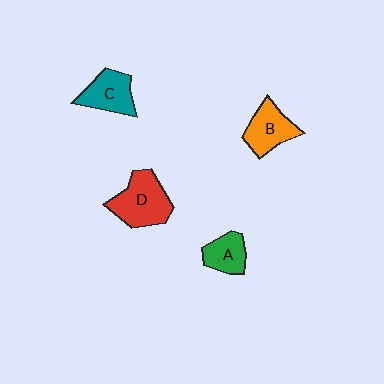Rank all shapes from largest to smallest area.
From largest to smallest: D (red), B (orange), C (teal), A (green).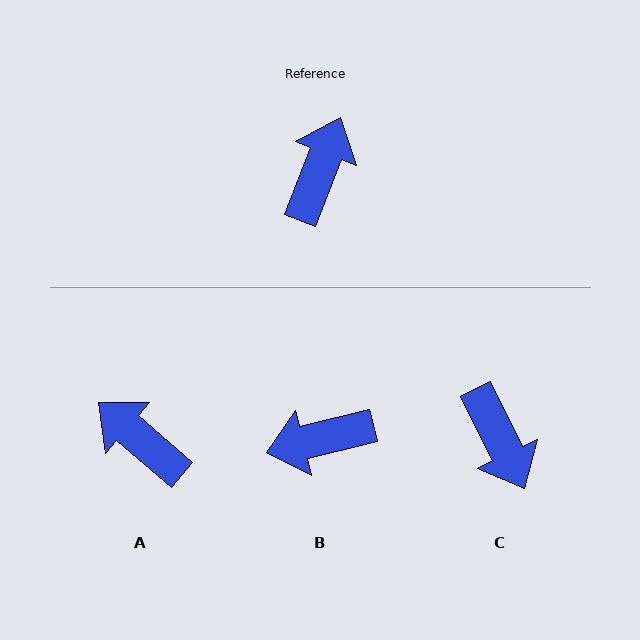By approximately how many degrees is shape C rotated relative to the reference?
Approximately 133 degrees clockwise.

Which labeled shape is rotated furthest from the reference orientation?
C, about 133 degrees away.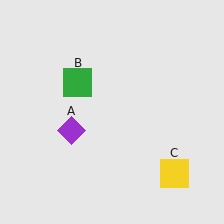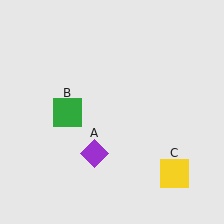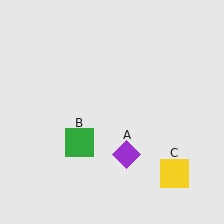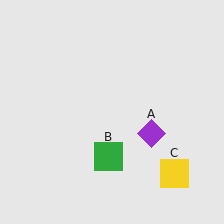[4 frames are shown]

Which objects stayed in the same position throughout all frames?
Yellow square (object C) remained stationary.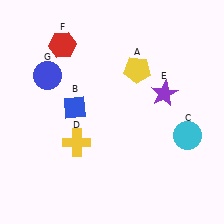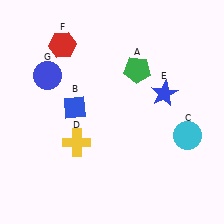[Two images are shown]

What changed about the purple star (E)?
In Image 1, E is purple. In Image 2, it changed to blue.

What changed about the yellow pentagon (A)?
In Image 1, A is yellow. In Image 2, it changed to green.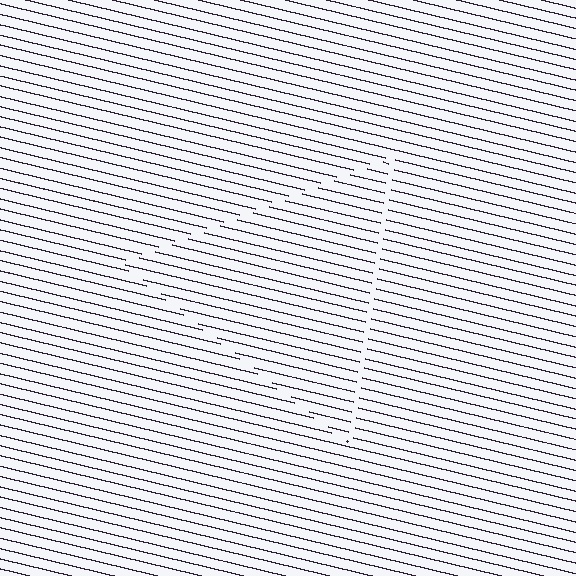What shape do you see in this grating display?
An illusory triangle. The interior of the shape contains the same grating, shifted by half a period — the contour is defined by the phase discontinuity where line-ends from the inner and outer gratings abut.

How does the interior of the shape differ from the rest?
The interior of the shape contains the same grating, shifted by half a period — the contour is defined by the phase discontinuity where line-ends from the inner and outer gratings abut.